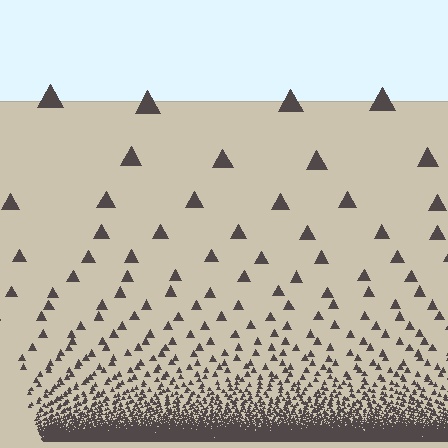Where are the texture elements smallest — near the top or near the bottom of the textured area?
Near the bottom.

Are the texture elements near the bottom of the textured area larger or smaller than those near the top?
Smaller. The gradient is inverted — elements near the bottom are smaller and denser.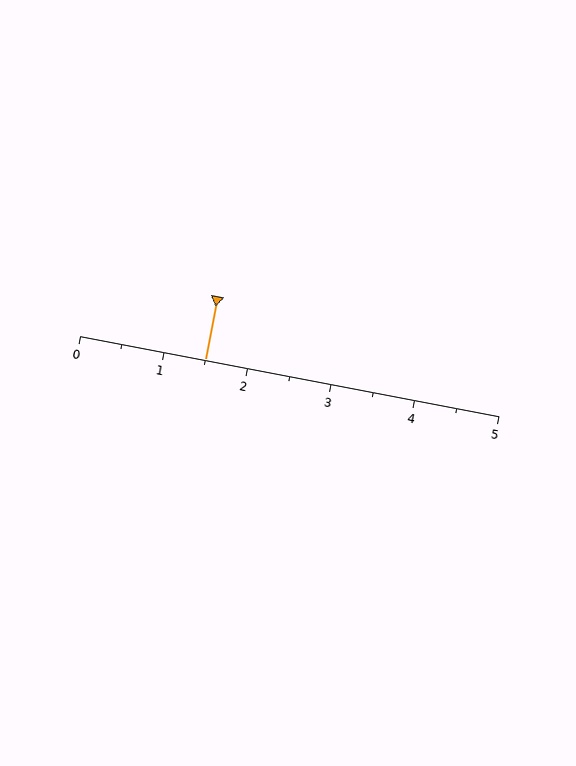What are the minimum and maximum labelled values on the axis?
The axis runs from 0 to 5.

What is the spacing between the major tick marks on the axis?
The major ticks are spaced 1 apart.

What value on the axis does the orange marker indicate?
The marker indicates approximately 1.5.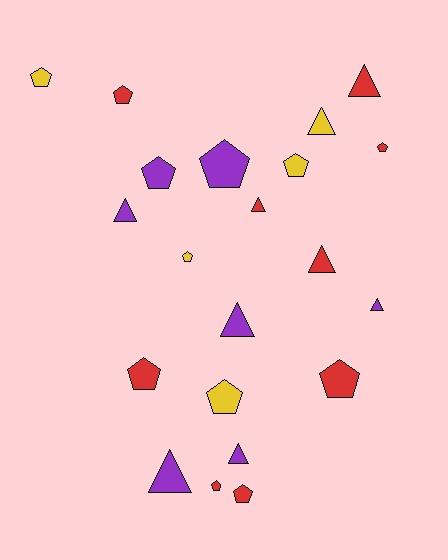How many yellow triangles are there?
There is 1 yellow triangle.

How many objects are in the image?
There are 21 objects.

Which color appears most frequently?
Red, with 9 objects.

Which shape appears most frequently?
Pentagon, with 12 objects.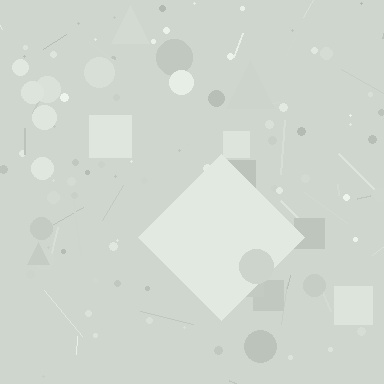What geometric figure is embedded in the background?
A diamond is embedded in the background.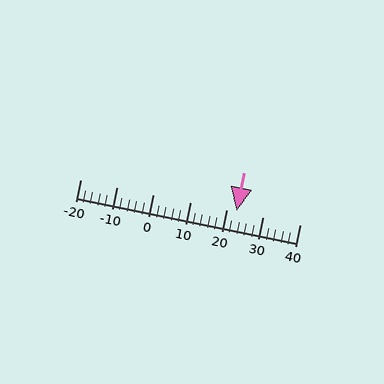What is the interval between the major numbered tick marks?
The major tick marks are spaced 10 units apart.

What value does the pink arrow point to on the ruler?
The pink arrow points to approximately 23.